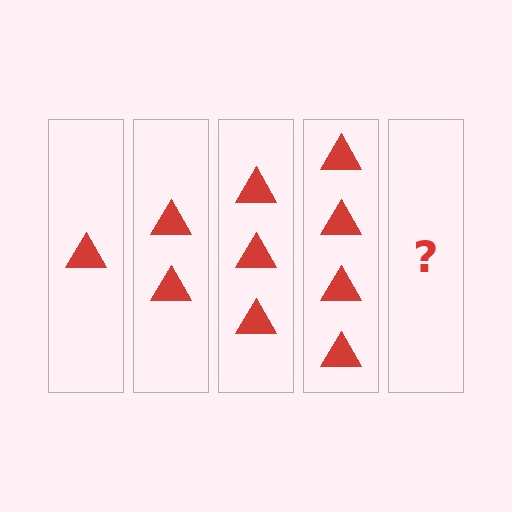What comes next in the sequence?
The next element should be 5 triangles.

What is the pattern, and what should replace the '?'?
The pattern is that each step adds one more triangle. The '?' should be 5 triangles.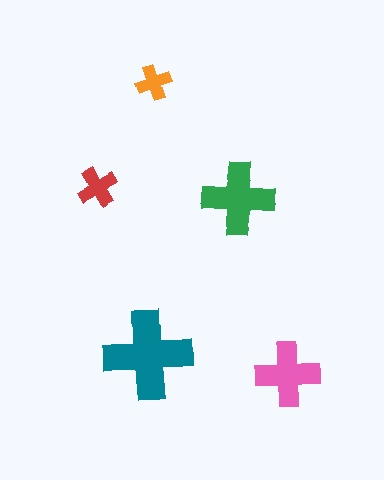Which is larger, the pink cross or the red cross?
The pink one.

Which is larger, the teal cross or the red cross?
The teal one.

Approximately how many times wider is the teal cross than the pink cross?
About 1.5 times wider.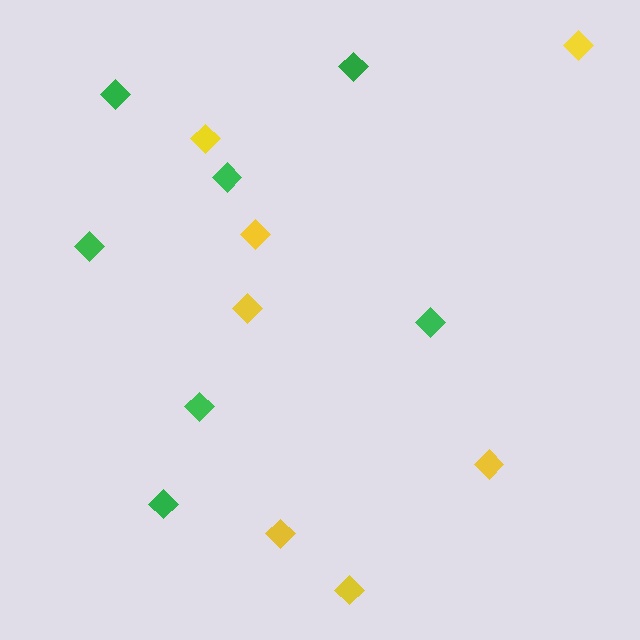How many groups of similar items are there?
There are 2 groups: one group of green diamonds (7) and one group of yellow diamonds (7).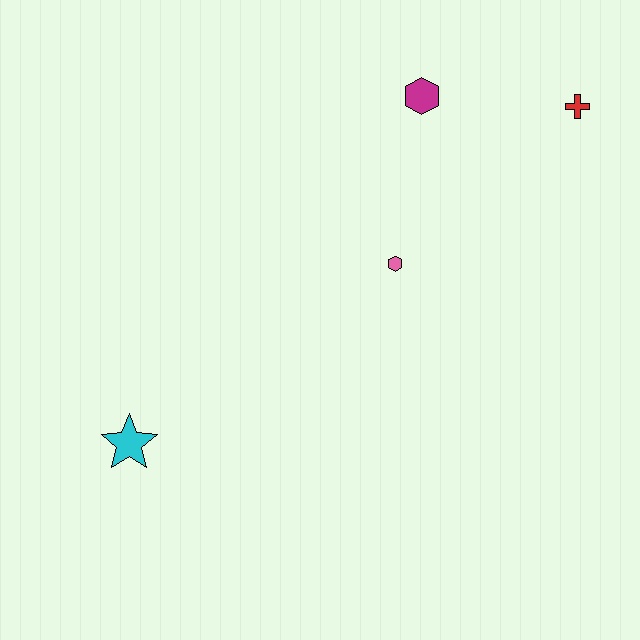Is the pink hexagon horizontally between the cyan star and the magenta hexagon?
Yes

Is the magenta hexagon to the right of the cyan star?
Yes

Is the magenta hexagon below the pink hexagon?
No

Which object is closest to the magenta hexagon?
The red cross is closest to the magenta hexagon.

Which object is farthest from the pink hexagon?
The cyan star is farthest from the pink hexagon.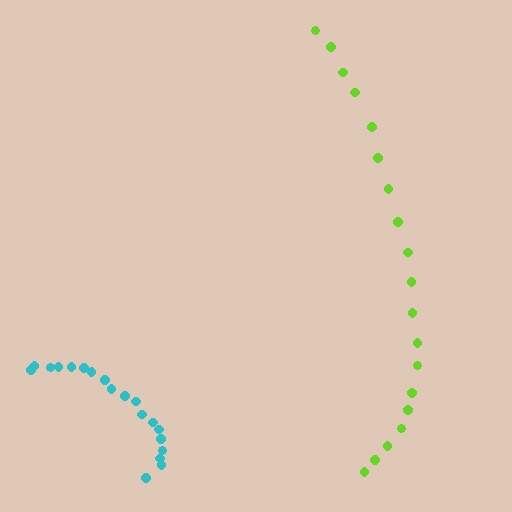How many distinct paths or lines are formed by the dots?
There are 2 distinct paths.